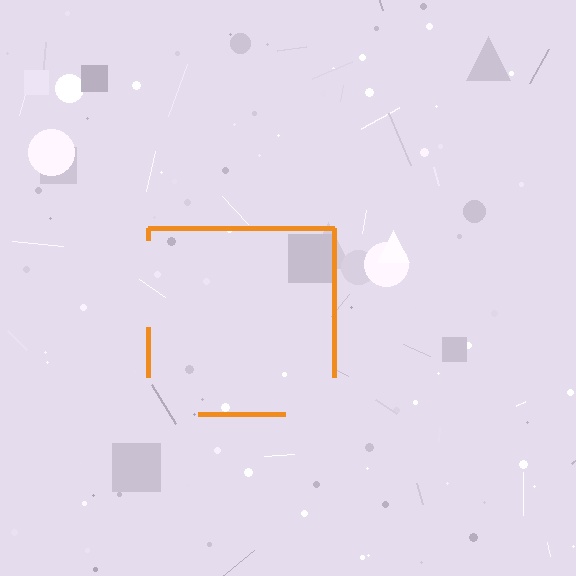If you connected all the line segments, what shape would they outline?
They would outline a square.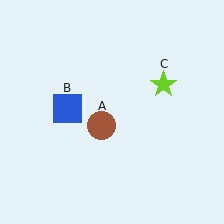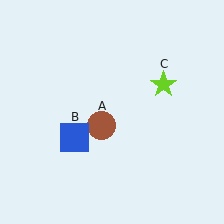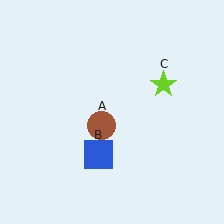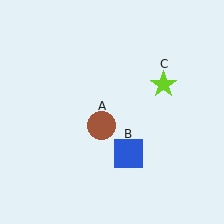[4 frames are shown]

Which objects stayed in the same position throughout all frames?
Brown circle (object A) and lime star (object C) remained stationary.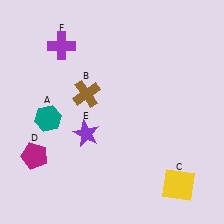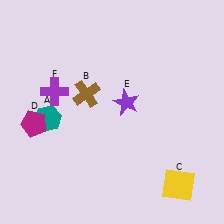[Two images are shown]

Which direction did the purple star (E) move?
The purple star (E) moved right.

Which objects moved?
The objects that moved are: the magenta pentagon (D), the purple star (E), the purple cross (F).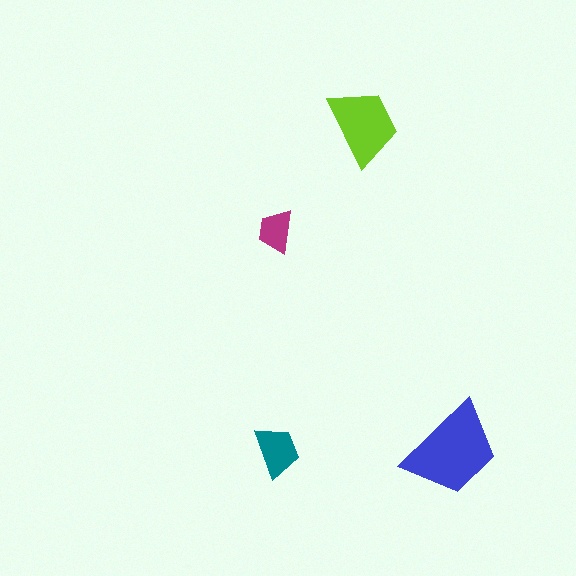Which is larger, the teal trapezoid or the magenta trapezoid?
The teal one.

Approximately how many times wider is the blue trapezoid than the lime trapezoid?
About 1.5 times wider.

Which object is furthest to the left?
The magenta trapezoid is leftmost.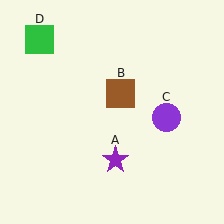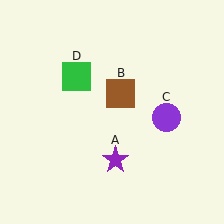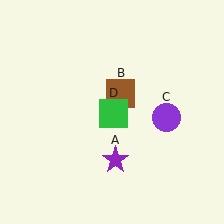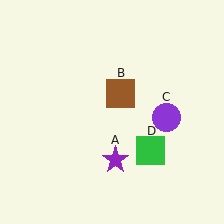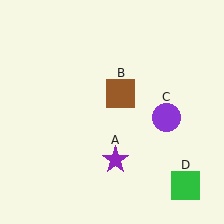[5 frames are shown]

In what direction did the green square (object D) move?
The green square (object D) moved down and to the right.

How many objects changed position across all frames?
1 object changed position: green square (object D).